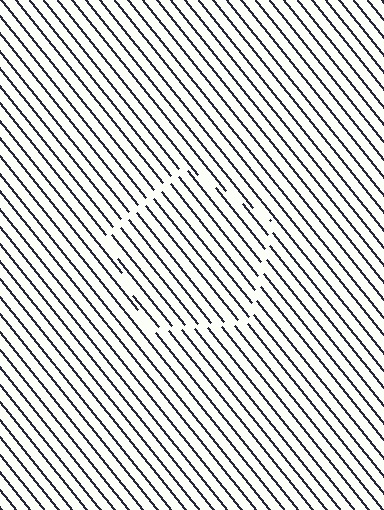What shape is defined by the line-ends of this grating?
An illusory pentagon. The interior of the shape contains the same grating, shifted by half a period — the contour is defined by the phase discontinuity where line-ends from the inner and outer gratings abut.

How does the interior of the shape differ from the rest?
The interior of the shape contains the same grating, shifted by half a period — the contour is defined by the phase discontinuity where line-ends from the inner and outer gratings abut.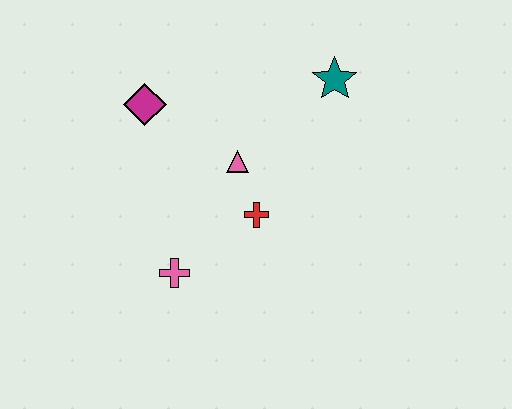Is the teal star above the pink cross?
Yes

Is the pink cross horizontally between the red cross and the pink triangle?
No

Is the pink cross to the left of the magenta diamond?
No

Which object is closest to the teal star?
The pink triangle is closest to the teal star.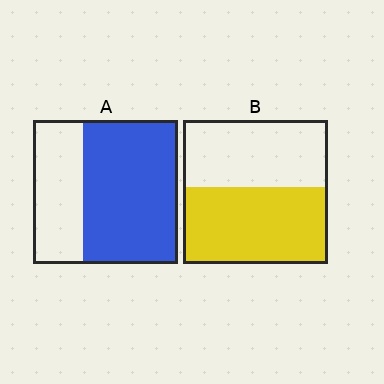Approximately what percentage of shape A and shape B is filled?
A is approximately 65% and B is approximately 55%.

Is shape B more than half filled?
Roughly half.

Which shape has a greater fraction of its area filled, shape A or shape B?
Shape A.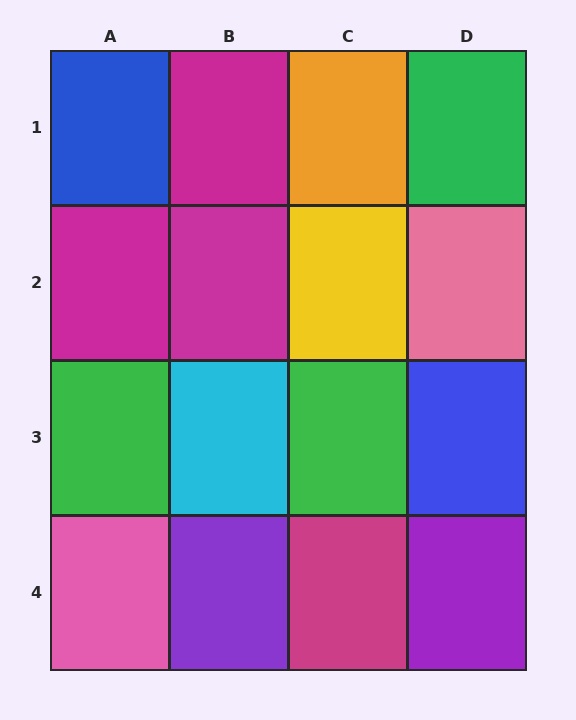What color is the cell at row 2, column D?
Pink.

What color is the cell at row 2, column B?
Magenta.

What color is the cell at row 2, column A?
Magenta.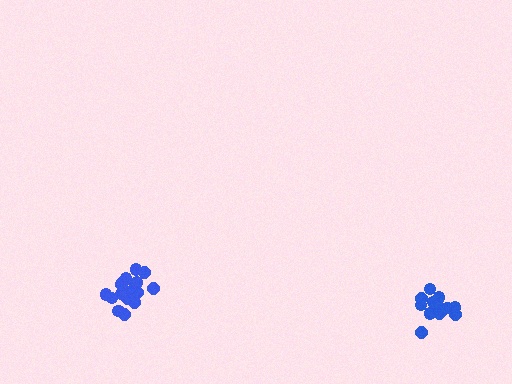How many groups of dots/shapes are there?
There are 2 groups.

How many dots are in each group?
Group 1: 15 dots, Group 2: 19 dots (34 total).